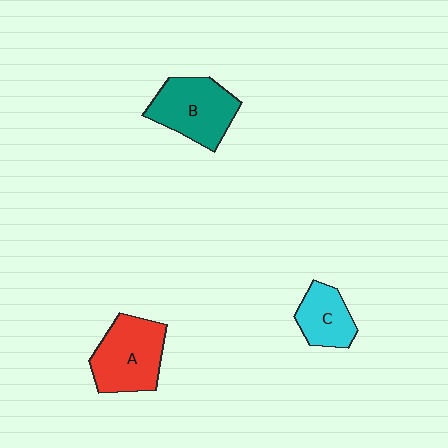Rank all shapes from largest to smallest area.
From largest to smallest: A (red), B (teal), C (cyan).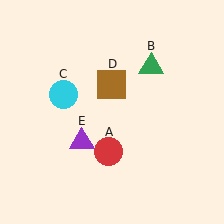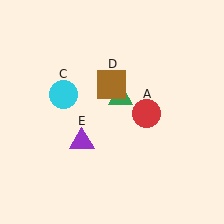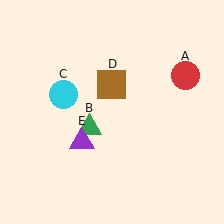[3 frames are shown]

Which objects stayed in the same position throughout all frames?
Cyan circle (object C) and brown square (object D) and purple triangle (object E) remained stationary.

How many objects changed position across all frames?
2 objects changed position: red circle (object A), green triangle (object B).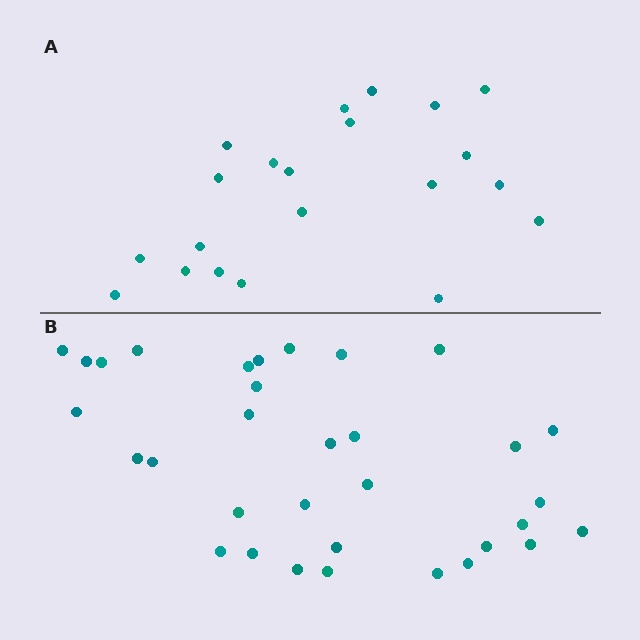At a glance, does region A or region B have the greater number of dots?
Region B (the bottom region) has more dots.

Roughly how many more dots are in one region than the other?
Region B has roughly 12 or so more dots than region A.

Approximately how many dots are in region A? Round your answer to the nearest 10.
About 20 dots. (The exact count is 21, which rounds to 20.)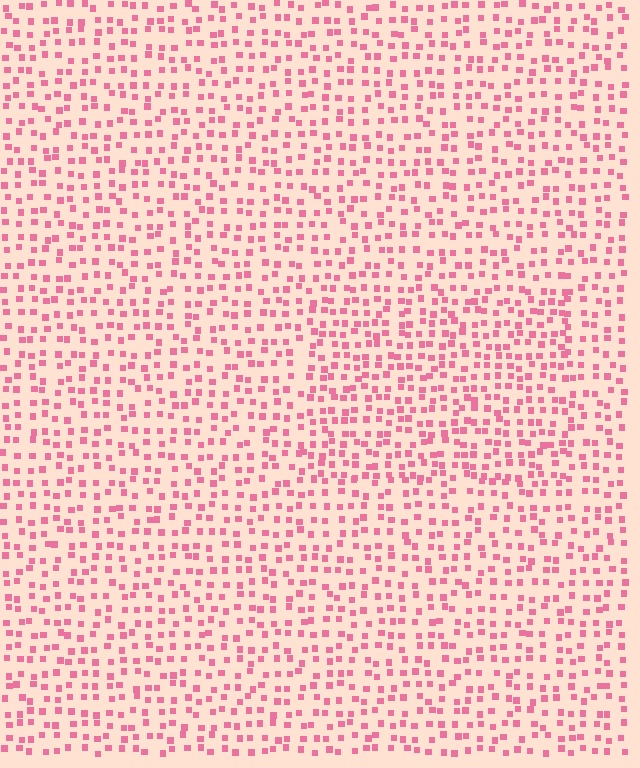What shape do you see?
I see a rectangle.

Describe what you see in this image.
The image contains small pink elements arranged at two different densities. A rectangle-shaped region is visible where the elements are more densely packed than the surrounding area.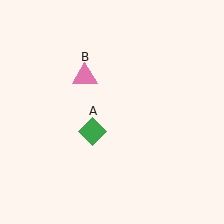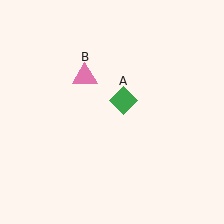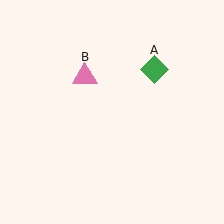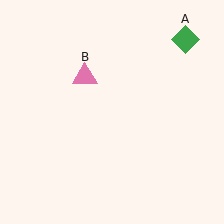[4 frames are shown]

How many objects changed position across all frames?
1 object changed position: green diamond (object A).